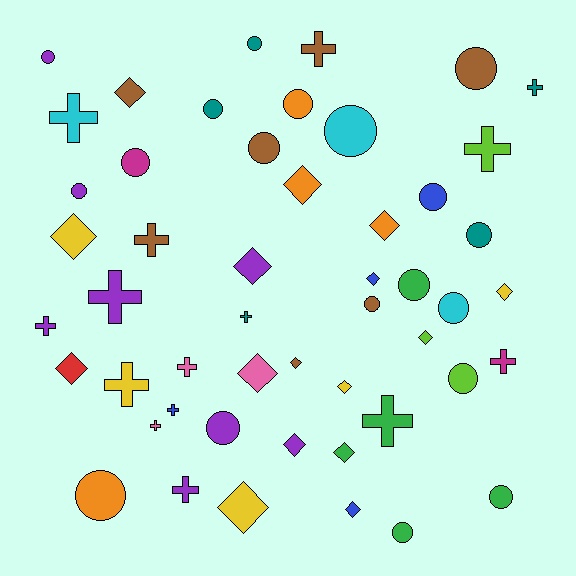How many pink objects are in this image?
There are 3 pink objects.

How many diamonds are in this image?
There are 16 diamonds.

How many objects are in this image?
There are 50 objects.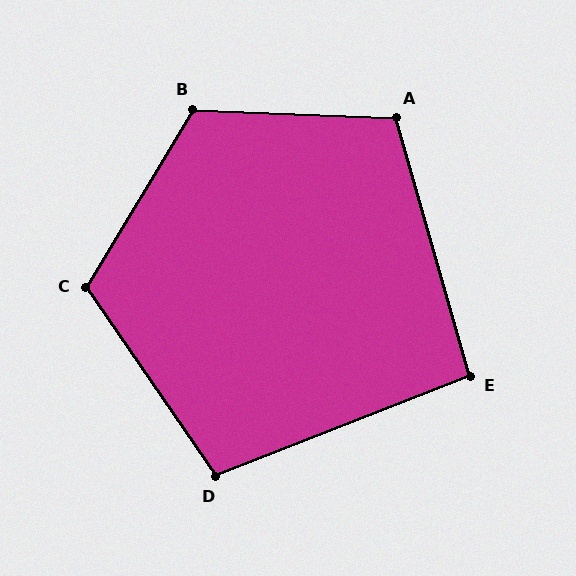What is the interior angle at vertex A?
Approximately 108 degrees (obtuse).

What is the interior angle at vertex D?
Approximately 103 degrees (obtuse).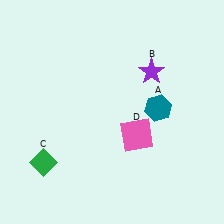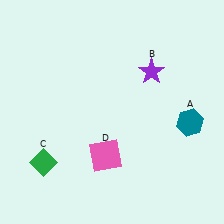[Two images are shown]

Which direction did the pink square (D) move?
The pink square (D) moved left.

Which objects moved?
The objects that moved are: the teal hexagon (A), the pink square (D).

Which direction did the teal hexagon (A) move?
The teal hexagon (A) moved right.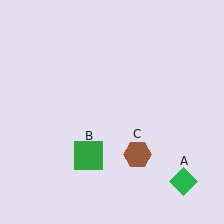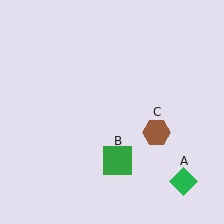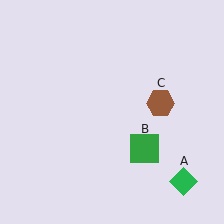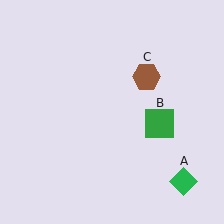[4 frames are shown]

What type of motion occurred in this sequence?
The green square (object B), brown hexagon (object C) rotated counterclockwise around the center of the scene.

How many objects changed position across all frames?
2 objects changed position: green square (object B), brown hexagon (object C).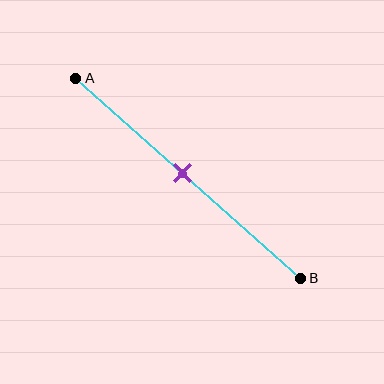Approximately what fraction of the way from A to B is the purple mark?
The purple mark is approximately 50% of the way from A to B.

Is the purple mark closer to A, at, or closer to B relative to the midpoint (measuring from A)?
The purple mark is approximately at the midpoint of segment AB.